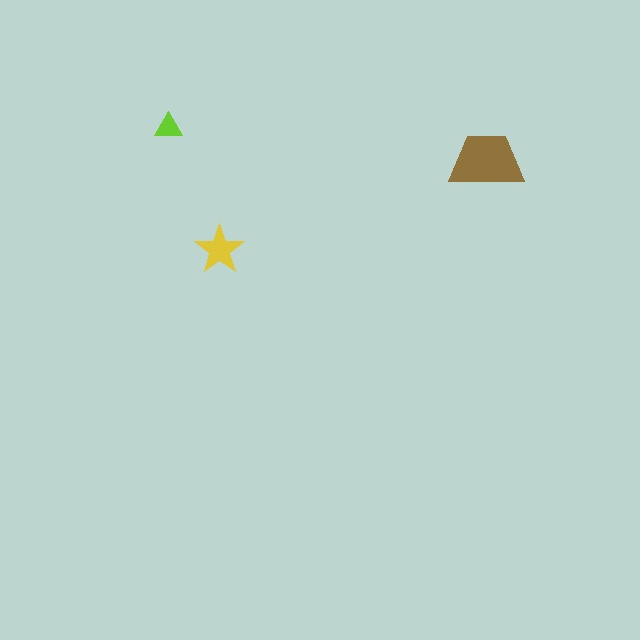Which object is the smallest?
The lime triangle.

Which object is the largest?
The brown trapezoid.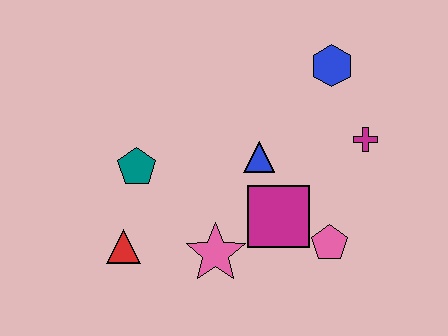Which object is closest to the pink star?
The magenta square is closest to the pink star.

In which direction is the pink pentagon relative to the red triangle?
The pink pentagon is to the right of the red triangle.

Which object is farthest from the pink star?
The blue hexagon is farthest from the pink star.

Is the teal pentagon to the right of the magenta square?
No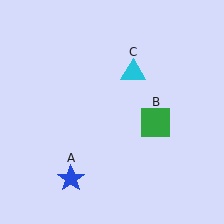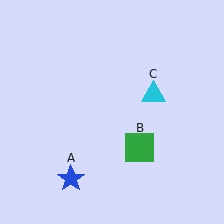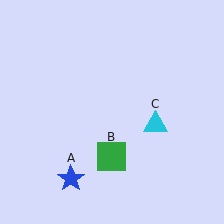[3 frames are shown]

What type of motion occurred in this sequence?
The green square (object B), cyan triangle (object C) rotated clockwise around the center of the scene.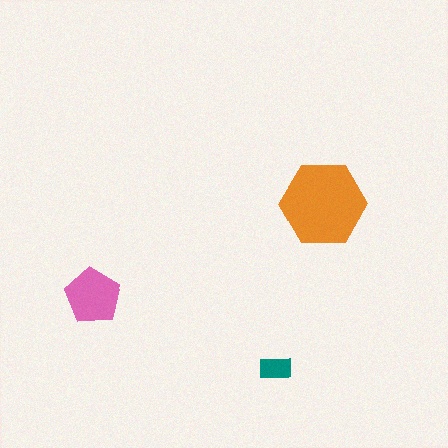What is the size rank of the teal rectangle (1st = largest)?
3rd.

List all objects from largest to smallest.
The orange hexagon, the pink pentagon, the teal rectangle.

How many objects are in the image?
There are 3 objects in the image.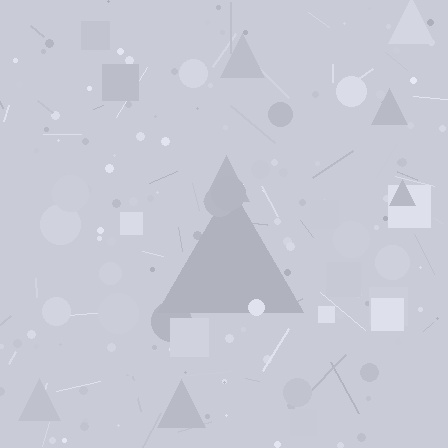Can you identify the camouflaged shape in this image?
The camouflaged shape is a triangle.